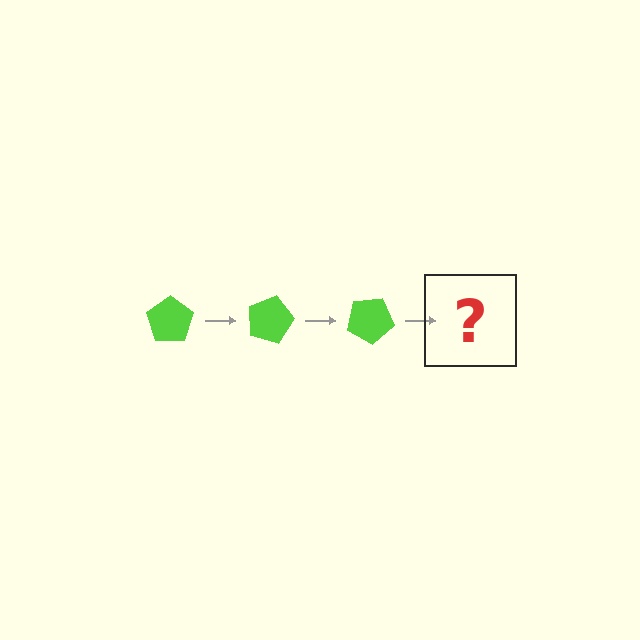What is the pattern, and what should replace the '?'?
The pattern is that the pentagon rotates 15 degrees each step. The '?' should be a lime pentagon rotated 45 degrees.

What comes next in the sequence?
The next element should be a lime pentagon rotated 45 degrees.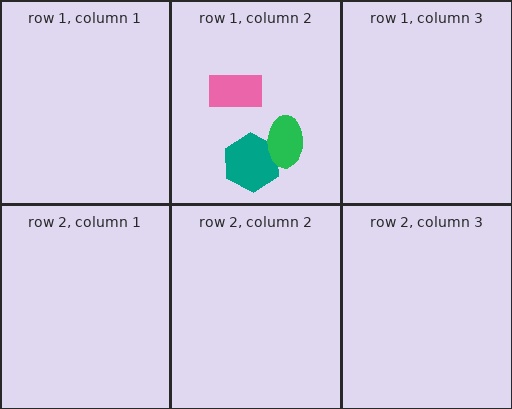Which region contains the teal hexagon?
The row 1, column 2 region.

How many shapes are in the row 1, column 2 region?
3.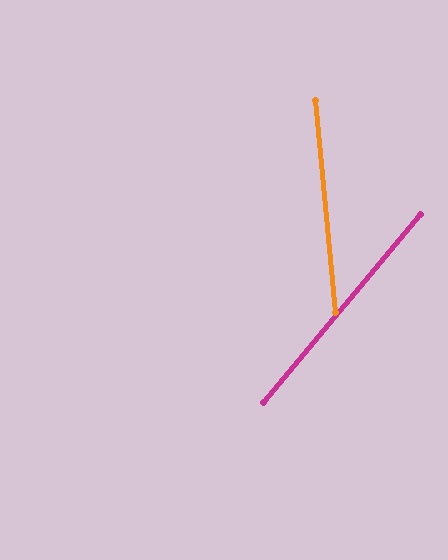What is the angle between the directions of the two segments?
Approximately 45 degrees.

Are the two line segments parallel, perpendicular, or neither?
Neither parallel nor perpendicular — they differ by about 45°.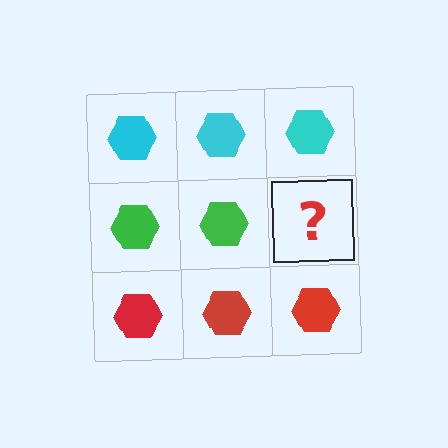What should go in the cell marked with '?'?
The missing cell should contain a green hexagon.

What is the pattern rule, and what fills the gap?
The rule is that each row has a consistent color. The gap should be filled with a green hexagon.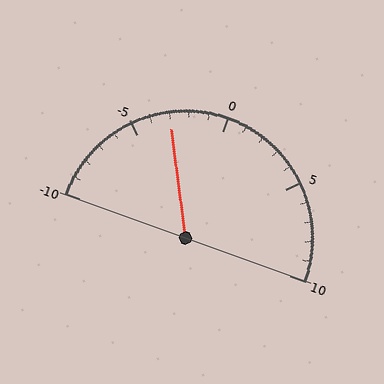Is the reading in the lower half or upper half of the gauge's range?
The reading is in the lower half of the range (-10 to 10).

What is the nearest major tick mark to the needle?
The nearest major tick mark is -5.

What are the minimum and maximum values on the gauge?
The gauge ranges from -10 to 10.